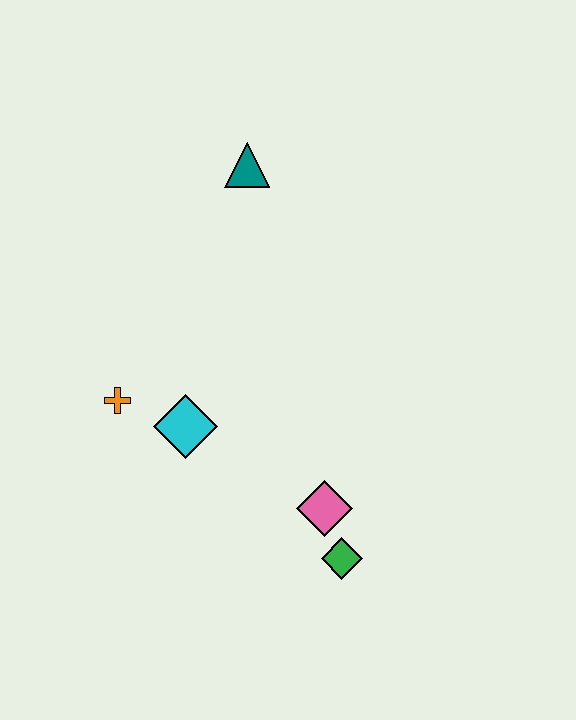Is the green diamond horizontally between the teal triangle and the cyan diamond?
No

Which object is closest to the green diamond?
The pink diamond is closest to the green diamond.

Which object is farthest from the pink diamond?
The teal triangle is farthest from the pink diamond.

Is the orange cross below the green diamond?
No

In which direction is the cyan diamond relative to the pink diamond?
The cyan diamond is to the left of the pink diamond.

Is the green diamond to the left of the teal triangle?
No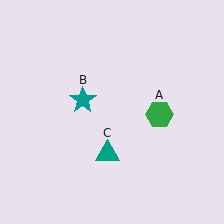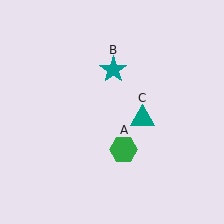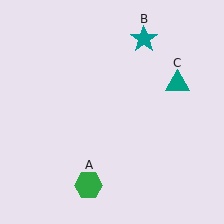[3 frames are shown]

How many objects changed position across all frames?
3 objects changed position: green hexagon (object A), teal star (object B), teal triangle (object C).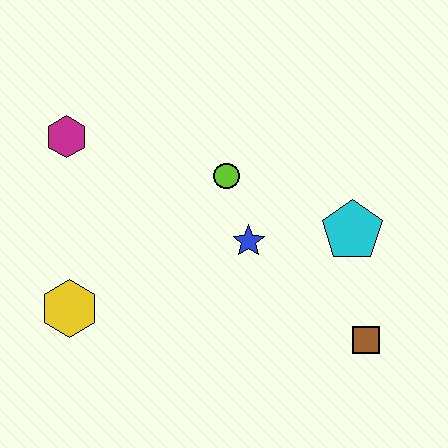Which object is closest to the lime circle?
The blue star is closest to the lime circle.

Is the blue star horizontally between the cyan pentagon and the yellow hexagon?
Yes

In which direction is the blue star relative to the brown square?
The blue star is to the left of the brown square.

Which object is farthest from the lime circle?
The brown square is farthest from the lime circle.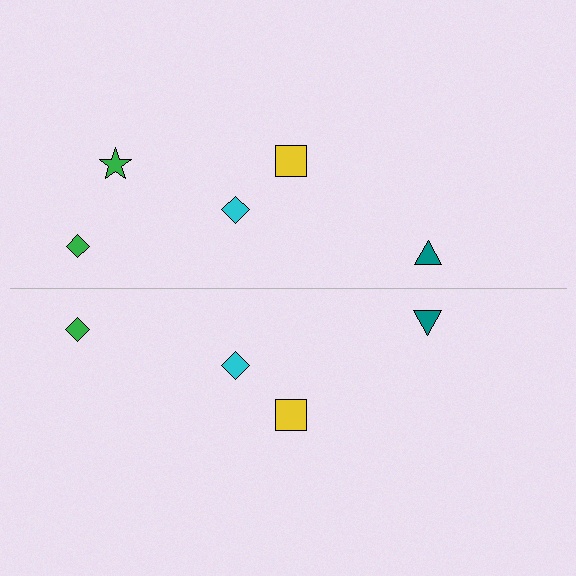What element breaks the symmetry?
A green star is missing from the bottom side.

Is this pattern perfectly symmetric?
No, the pattern is not perfectly symmetric. A green star is missing from the bottom side.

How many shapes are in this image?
There are 9 shapes in this image.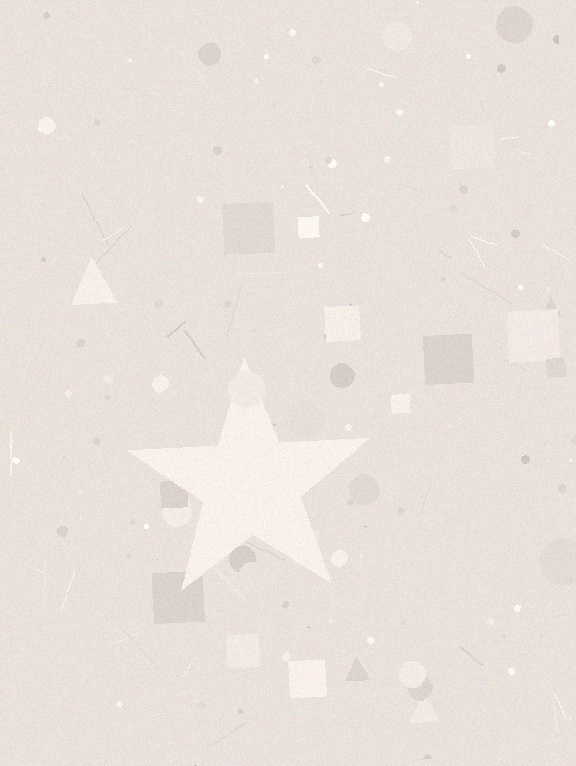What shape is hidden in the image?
A star is hidden in the image.